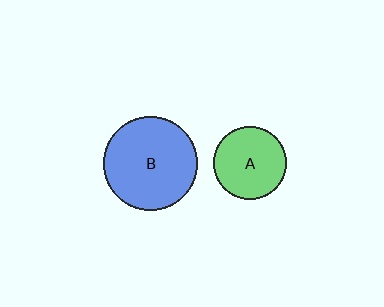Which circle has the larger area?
Circle B (blue).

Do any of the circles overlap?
No, none of the circles overlap.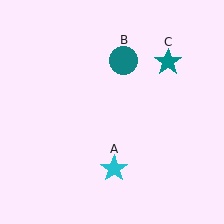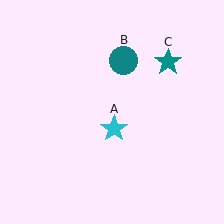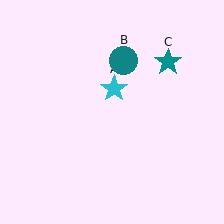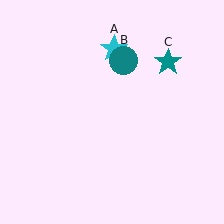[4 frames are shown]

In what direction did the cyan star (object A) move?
The cyan star (object A) moved up.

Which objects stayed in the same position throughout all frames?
Teal circle (object B) and teal star (object C) remained stationary.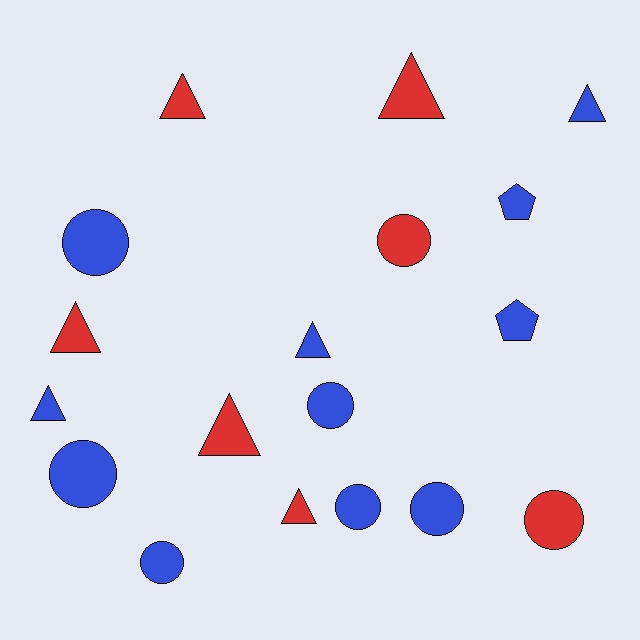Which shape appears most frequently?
Triangle, with 8 objects.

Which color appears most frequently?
Blue, with 11 objects.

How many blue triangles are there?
There are 3 blue triangles.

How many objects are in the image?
There are 18 objects.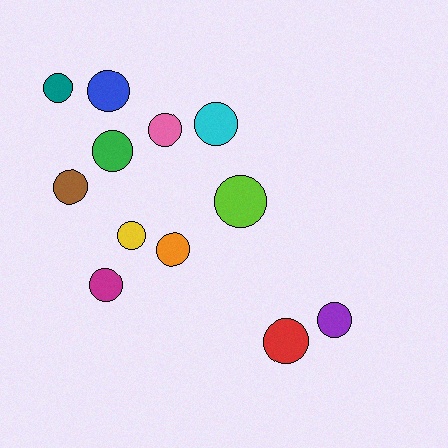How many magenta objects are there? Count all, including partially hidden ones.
There is 1 magenta object.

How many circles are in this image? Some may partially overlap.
There are 12 circles.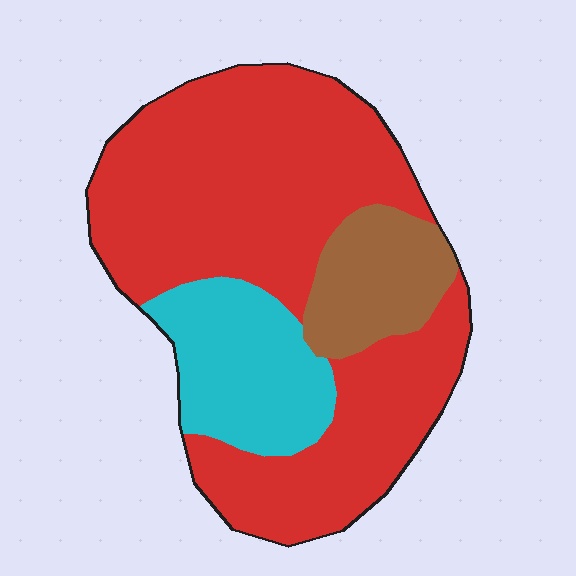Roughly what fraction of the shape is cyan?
Cyan takes up about one fifth (1/5) of the shape.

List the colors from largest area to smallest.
From largest to smallest: red, cyan, brown.